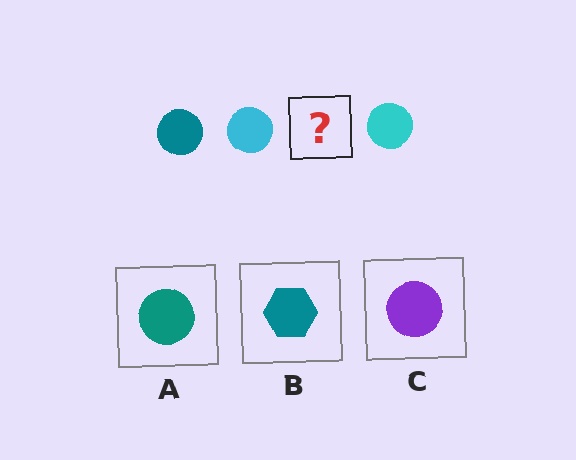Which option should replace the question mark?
Option A.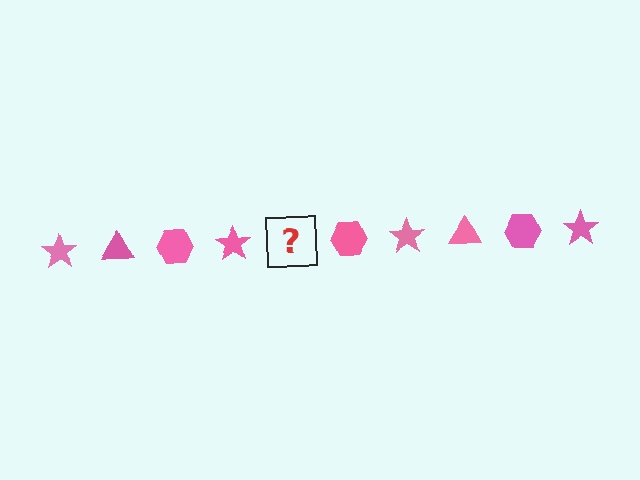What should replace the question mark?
The question mark should be replaced with a pink triangle.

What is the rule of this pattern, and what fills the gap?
The rule is that the pattern cycles through star, triangle, hexagon shapes in pink. The gap should be filled with a pink triangle.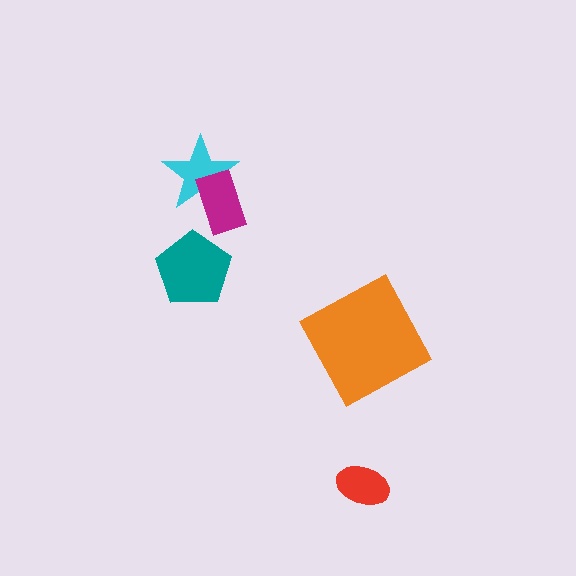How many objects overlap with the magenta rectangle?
1 object overlaps with the magenta rectangle.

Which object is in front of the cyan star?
The magenta rectangle is in front of the cyan star.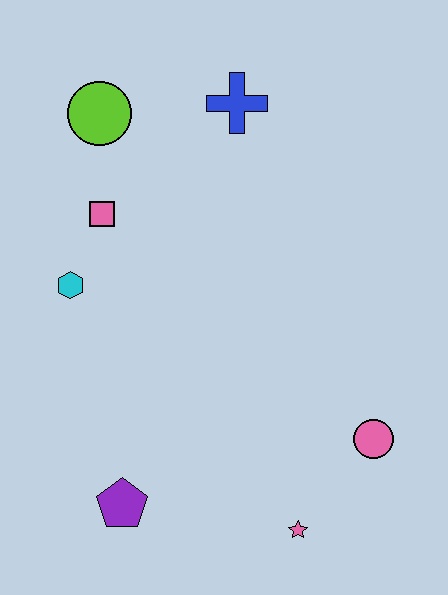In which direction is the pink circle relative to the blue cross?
The pink circle is below the blue cross.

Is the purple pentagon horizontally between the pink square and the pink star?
Yes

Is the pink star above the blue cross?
No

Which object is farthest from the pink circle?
The lime circle is farthest from the pink circle.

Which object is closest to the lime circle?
The pink square is closest to the lime circle.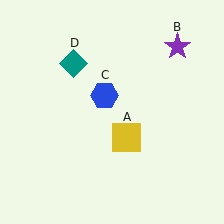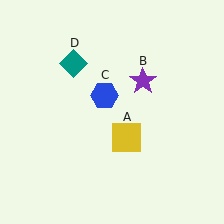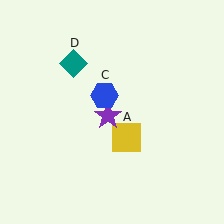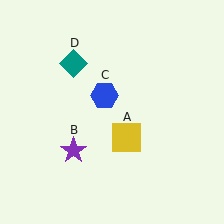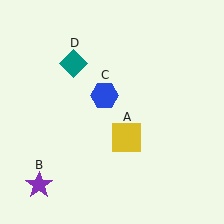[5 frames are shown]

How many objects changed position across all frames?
1 object changed position: purple star (object B).